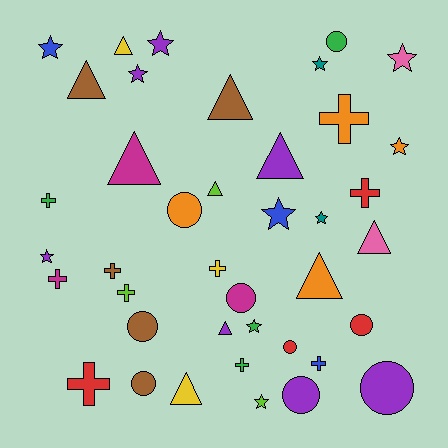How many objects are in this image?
There are 40 objects.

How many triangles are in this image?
There are 10 triangles.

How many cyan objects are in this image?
There are no cyan objects.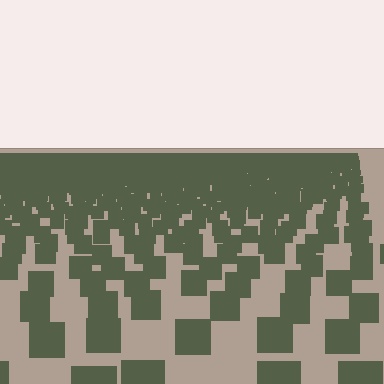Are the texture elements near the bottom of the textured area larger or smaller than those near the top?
Larger. Near the bottom, elements are closer to the viewer and appear at a bigger on-screen size.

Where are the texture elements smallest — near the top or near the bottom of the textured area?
Near the top.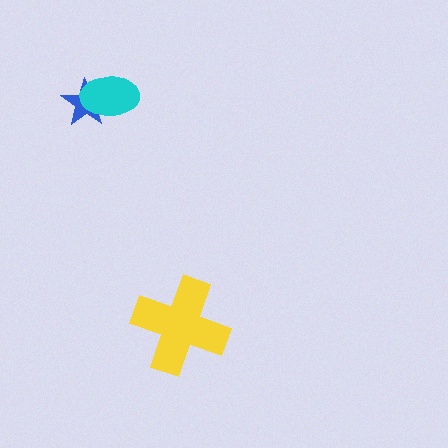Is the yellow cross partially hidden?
No, no other shape covers it.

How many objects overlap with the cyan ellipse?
1 object overlaps with the cyan ellipse.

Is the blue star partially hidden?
Yes, it is partially covered by another shape.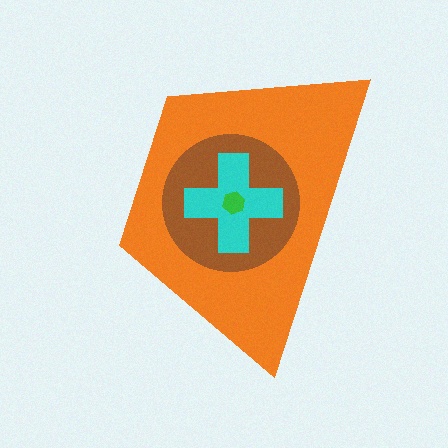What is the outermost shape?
The orange trapezoid.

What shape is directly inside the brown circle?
The cyan cross.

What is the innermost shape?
The green hexagon.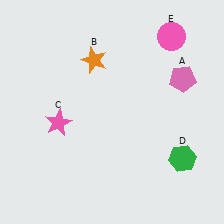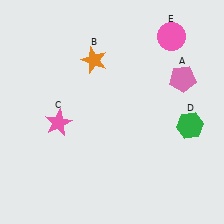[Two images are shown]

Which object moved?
The green hexagon (D) moved up.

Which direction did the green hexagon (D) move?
The green hexagon (D) moved up.